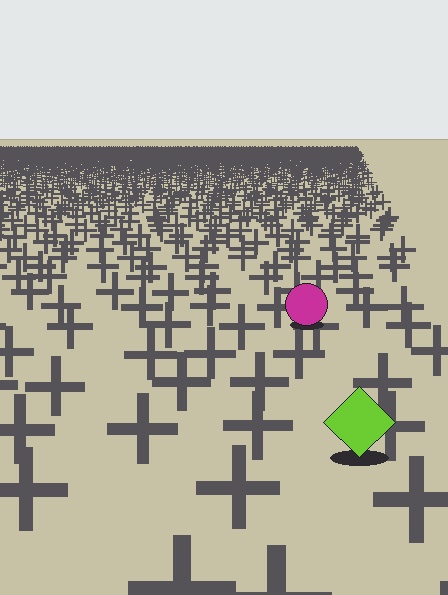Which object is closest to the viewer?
The lime diamond is closest. The texture marks near it are larger and more spread out.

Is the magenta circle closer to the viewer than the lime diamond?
No. The lime diamond is closer — you can tell from the texture gradient: the ground texture is coarser near it.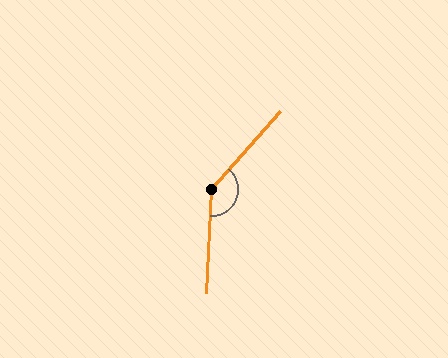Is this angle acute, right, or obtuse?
It is obtuse.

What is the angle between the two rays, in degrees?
Approximately 142 degrees.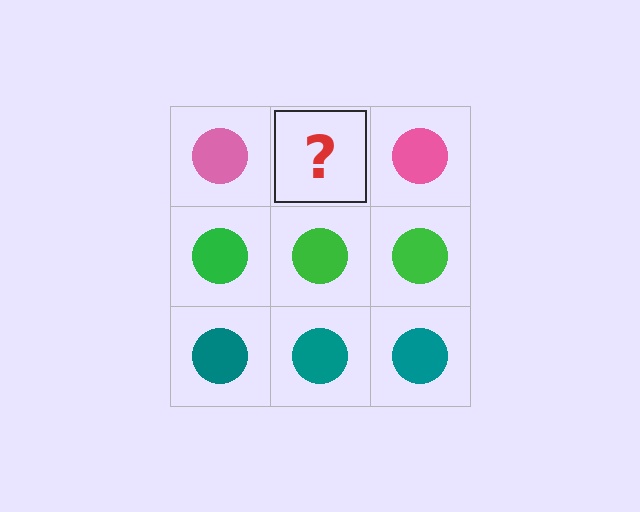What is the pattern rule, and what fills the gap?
The rule is that each row has a consistent color. The gap should be filled with a pink circle.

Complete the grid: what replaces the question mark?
The question mark should be replaced with a pink circle.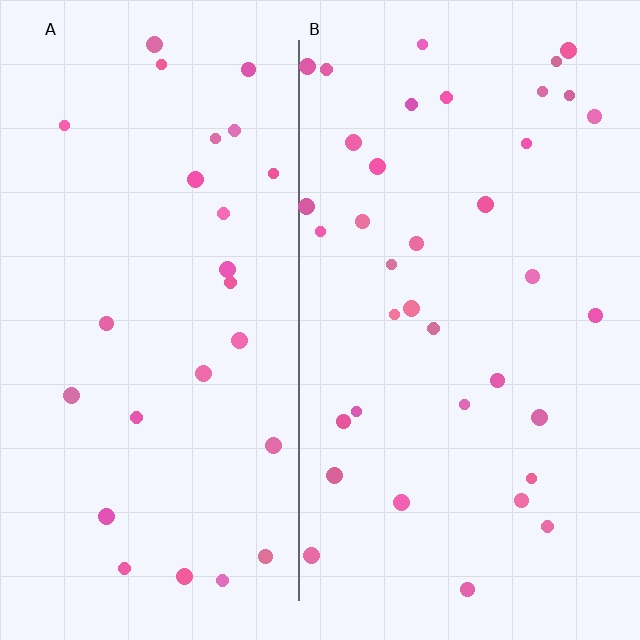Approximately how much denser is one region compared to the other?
Approximately 1.4× — region B over region A.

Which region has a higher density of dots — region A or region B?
B (the right).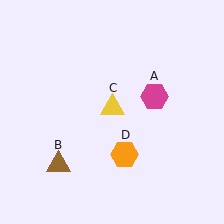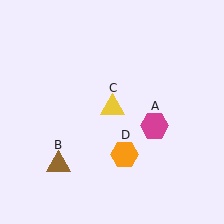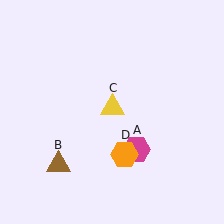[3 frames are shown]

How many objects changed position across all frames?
1 object changed position: magenta hexagon (object A).